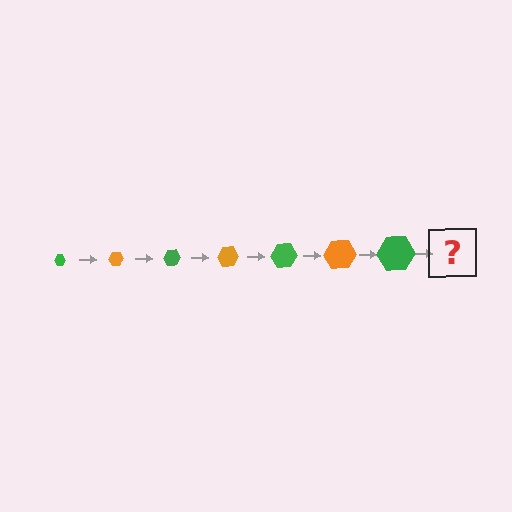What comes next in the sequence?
The next element should be an orange hexagon, larger than the previous one.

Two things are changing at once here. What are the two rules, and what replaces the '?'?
The two rules are that the hexagon grows larger each step and the color cycles through green and orange. The '?' should be an orange hexagon, larger than the previous one.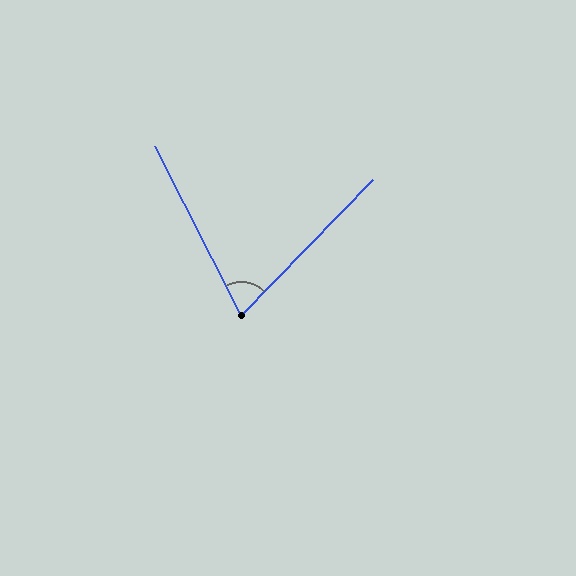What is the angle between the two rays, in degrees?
Approximately 71 degrees.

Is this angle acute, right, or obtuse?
It is acute.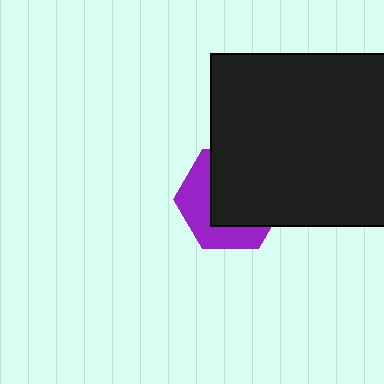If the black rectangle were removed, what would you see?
You would see the complete purple hexagon.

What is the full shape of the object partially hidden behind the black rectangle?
The partially hidden object is a purple hexagon.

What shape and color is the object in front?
The object in front is a black rectangle.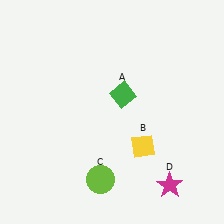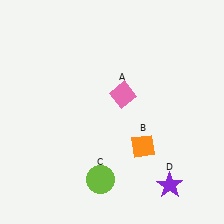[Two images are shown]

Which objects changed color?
A changed from green to pink. B changed from yellow to orange. D changed from magenta to purple.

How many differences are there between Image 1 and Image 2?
There are 3 differences between the two images.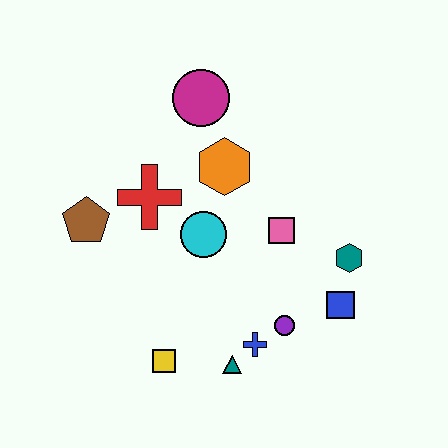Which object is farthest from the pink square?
The brown pentagon is farthest from the pink square.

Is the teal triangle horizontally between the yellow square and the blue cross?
Yes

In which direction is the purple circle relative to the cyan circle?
The purple circle is below the cyan circle.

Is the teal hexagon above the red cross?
No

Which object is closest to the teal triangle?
The blue cross is closest to the teal triangle.